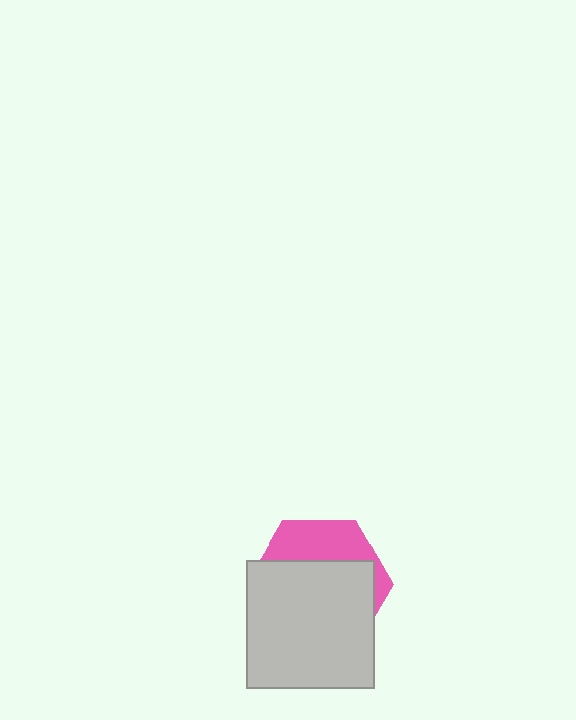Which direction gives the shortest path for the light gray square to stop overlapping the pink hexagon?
Moving down gives the shortest separation.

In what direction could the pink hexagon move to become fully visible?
The pink hexagon could move up. That would shift it out from behind the light gray square entirely.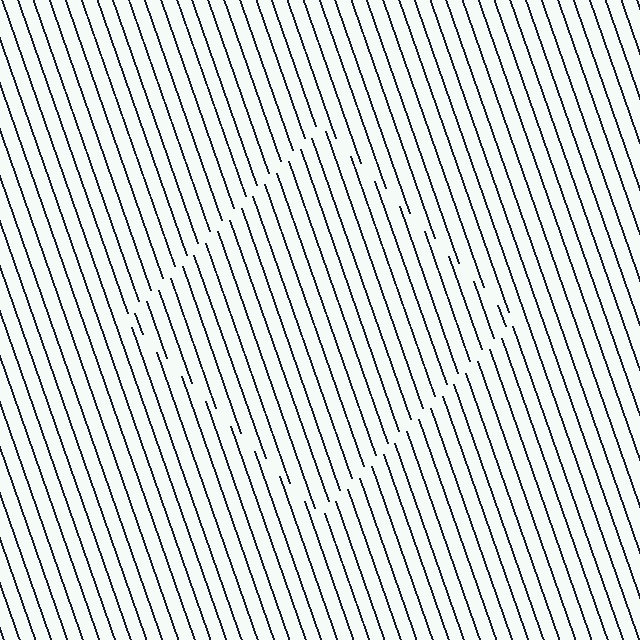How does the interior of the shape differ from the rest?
The interior of the shape contains the same grating, shifted by half a period — the contour is defined by the phase discontinuity where line-ends from the inner and outer gratings abut.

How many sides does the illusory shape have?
4 sides — the line-ends trace a square.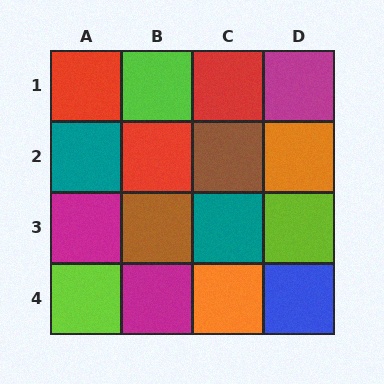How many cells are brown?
2 cells are brown.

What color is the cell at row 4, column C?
Orange.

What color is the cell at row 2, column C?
Brown.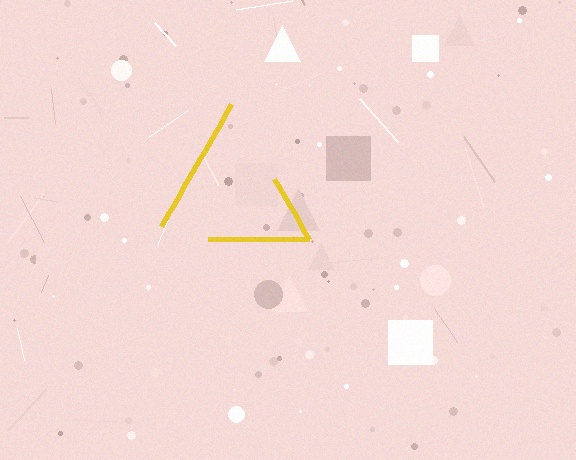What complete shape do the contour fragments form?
The contour fragments form a triangle.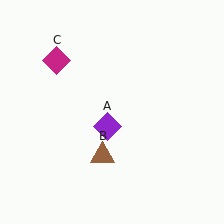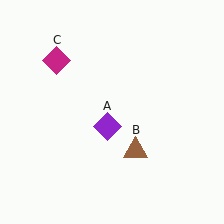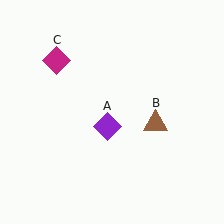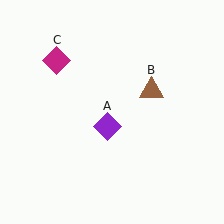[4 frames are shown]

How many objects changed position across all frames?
1 object changed position: brown triangle (object B).